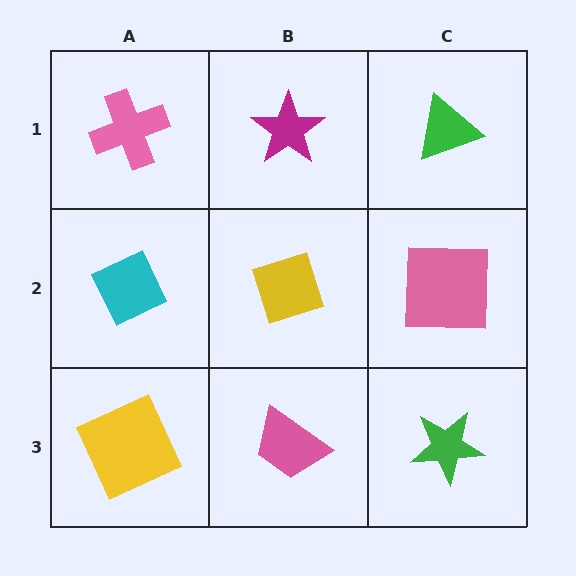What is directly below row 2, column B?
A pink trapezoid.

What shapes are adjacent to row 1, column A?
A cyan diamond (row 2, column A), a magenta star (row 1, column B).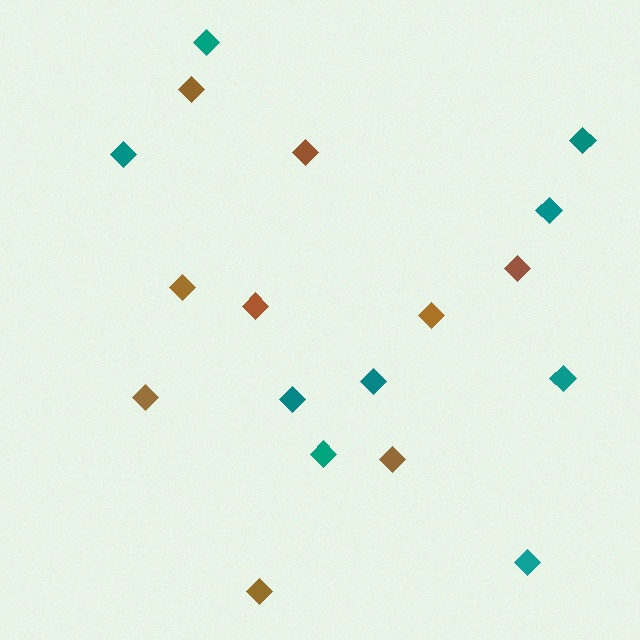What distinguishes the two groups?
There are 2 groups: one group of brown diamonds (9) and one group of teal diamonds (9).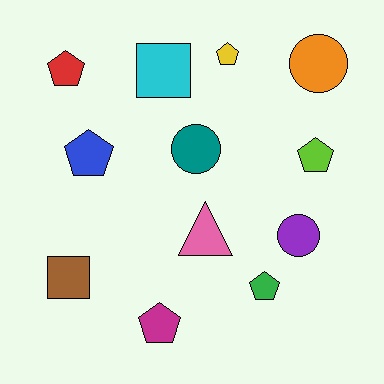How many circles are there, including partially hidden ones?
There are 3 circles.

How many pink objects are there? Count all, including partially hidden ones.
There is 1 pink object.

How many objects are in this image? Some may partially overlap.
There are 12 objects.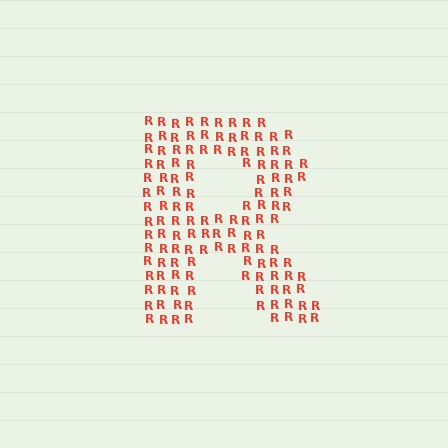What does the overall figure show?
The overall figure shows the letter R.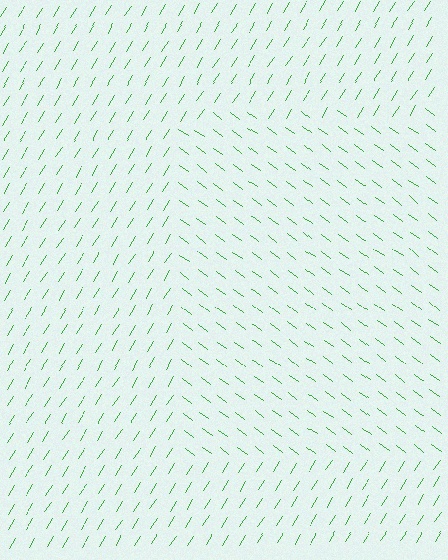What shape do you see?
I see a rectangle.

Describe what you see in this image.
The image is filled with small green line segments. A rectangle region in the image has lines oriented differently from the surrounding lines, creating a visible texture boundary.